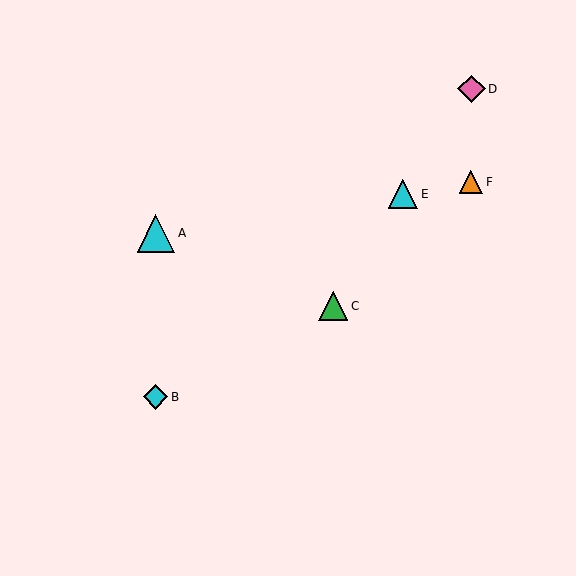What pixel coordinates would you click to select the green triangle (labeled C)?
Click at (333, 306) to select the green triangle C.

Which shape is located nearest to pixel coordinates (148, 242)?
The cyan triangle (labeled A) at (156, 233) is nearest to that location.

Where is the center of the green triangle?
The center of the green triangle is at (333, 306).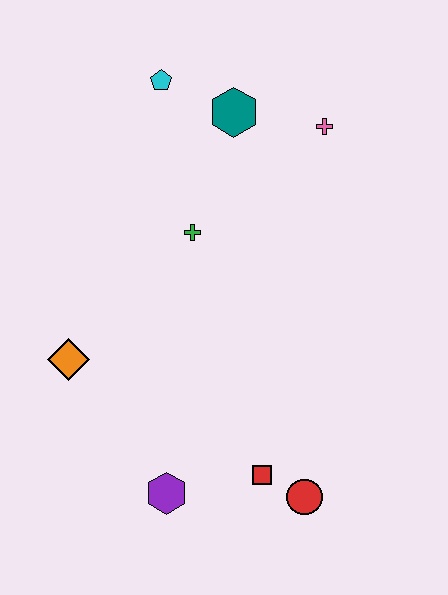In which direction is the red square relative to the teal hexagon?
The red square is below the teal hexagon.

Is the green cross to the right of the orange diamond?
Yes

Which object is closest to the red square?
The red circle is closest to the red square.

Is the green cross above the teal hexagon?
No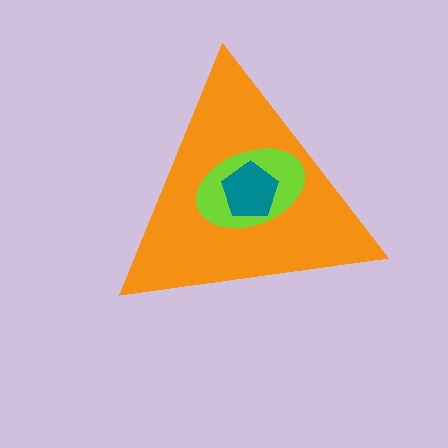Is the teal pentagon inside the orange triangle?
Yes.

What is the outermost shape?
The orange triangle.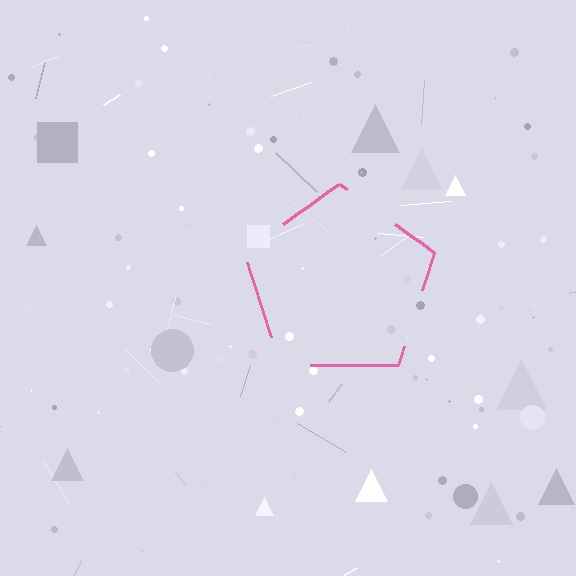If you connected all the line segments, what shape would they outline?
They would outline a pentagon.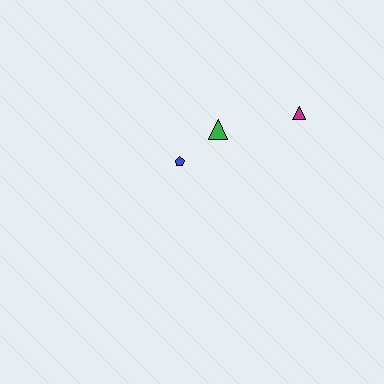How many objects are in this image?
There are 3 objects.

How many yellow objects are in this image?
There are no yellow objects.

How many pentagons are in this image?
There is 1 pentagon.